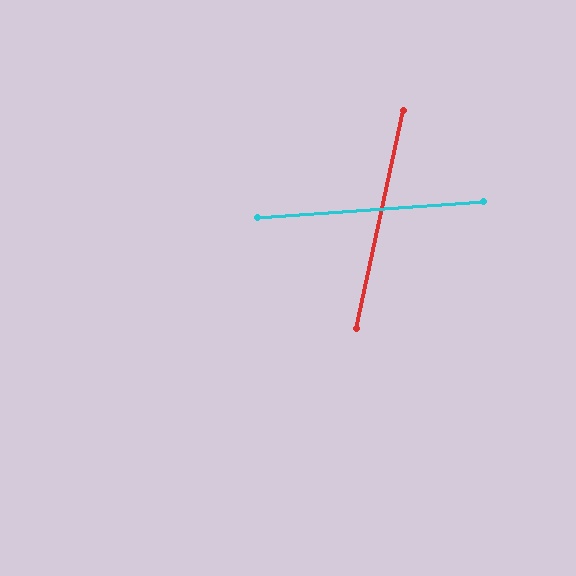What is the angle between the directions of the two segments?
Approximately 74 degrees.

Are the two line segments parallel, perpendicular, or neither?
Neither parallel nor perpendicular — they differ by about 74°.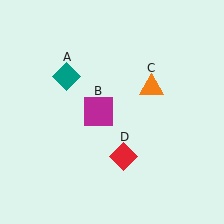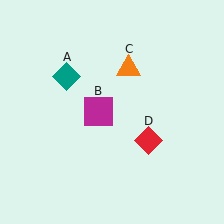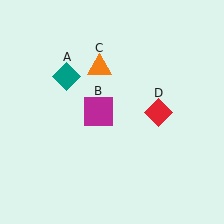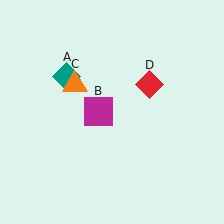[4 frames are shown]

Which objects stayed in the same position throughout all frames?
Teal diamond (object A) and magenta square (object B) remained stationary.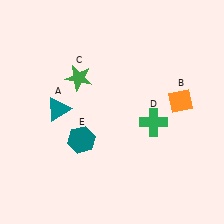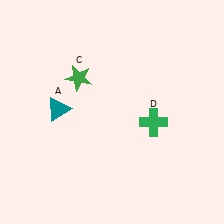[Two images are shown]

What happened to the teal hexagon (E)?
The teal hexagon (E) was removed in Image 2. It was in the bottom-left area of Image 1.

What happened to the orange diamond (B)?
The orange diamond (B) was removed in Image 2. It was in the top-right area of Image 1.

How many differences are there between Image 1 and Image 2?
There are 2 differences between the two images.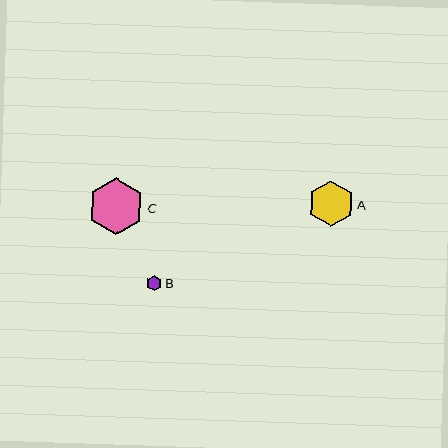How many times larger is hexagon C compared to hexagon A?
Hexagon C is approximately 1.2 times the size of hexagon A.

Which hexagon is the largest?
Hexagon C is the largest with a size of approximately 56 pixels.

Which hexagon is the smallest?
Hexagon B is the smallest with a size of approximately 15 pixels.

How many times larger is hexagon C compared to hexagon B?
Hexagon C is approximately 3.7 times the size of hexagon B.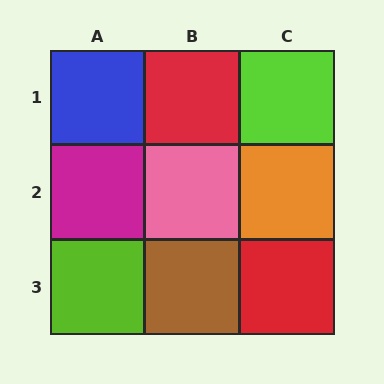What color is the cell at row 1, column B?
Red.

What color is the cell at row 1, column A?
Blue.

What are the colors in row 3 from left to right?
Lime, brown, red.